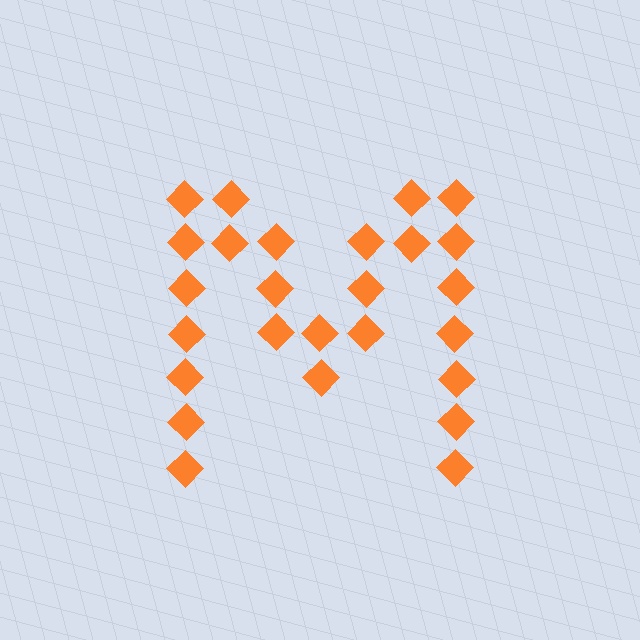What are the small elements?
The small elements are diamonds.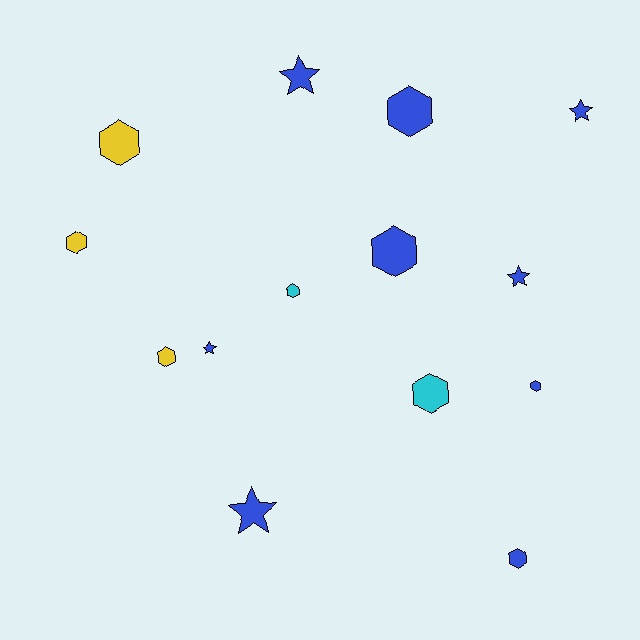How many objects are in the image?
There are 14 objects.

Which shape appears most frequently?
Hexagon, with 9 objects.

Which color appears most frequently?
Blue, with 9 objects.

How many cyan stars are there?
There are no cyan stars.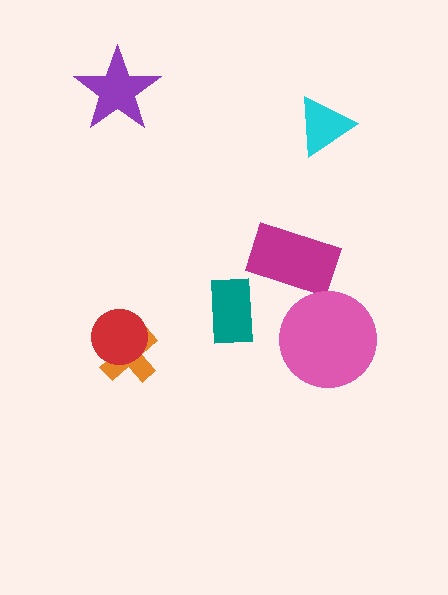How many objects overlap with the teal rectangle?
0 objects overlap with the teal rectangle.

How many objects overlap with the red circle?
1 object overlaps with the red circle.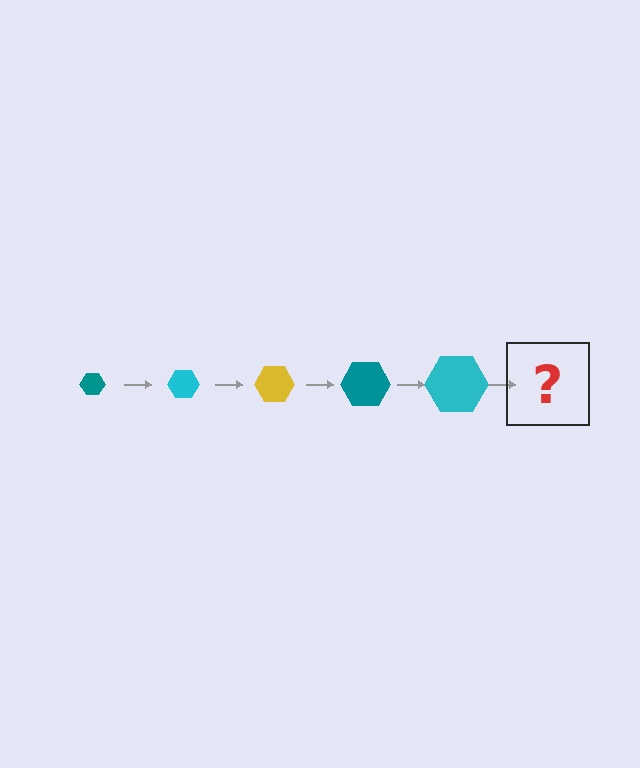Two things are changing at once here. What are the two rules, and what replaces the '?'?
The two rules are that the hexagon grows larger each step and the color cycles through teal, cyan, and yellow. The '?' should be a yellow hexagon, larger than the previous one.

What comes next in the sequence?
The next element should be a yellow hexagon, larger than the previous one.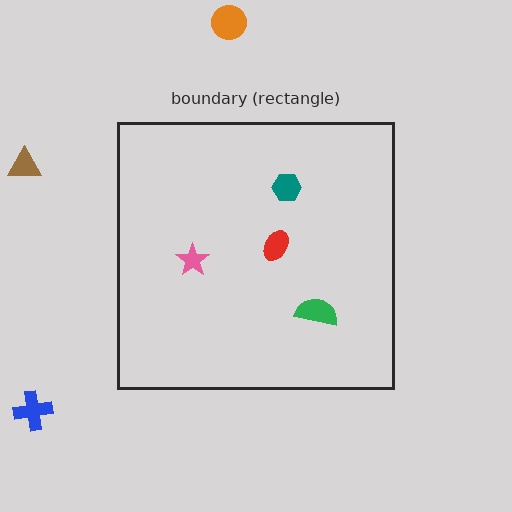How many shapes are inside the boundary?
4 inside, 3 outside.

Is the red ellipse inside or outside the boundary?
Inside.